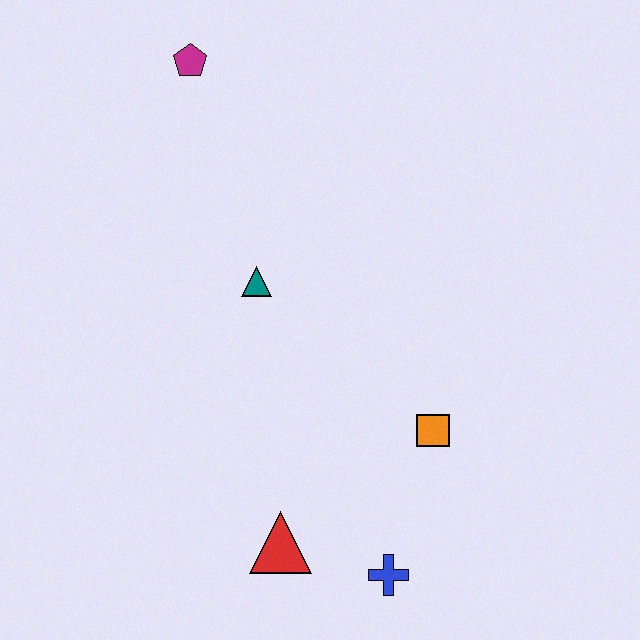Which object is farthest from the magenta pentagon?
The blue cross is farthest from the magenta pentagon.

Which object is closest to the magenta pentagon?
The teal triangle is closest to the magenta pentagon.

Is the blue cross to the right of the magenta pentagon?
Yes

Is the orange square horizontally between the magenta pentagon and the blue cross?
No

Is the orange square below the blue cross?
No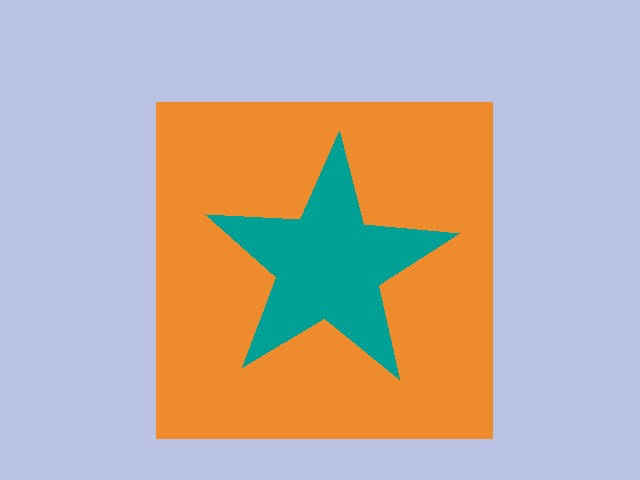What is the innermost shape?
The teal star.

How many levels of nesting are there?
2.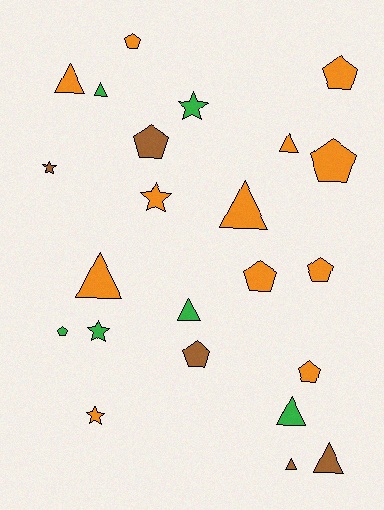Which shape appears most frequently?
Triangle, with 9 objects.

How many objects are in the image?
There are 23 objects.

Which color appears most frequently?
Orange, with 12 objects.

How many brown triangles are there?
There are 2 brown triangles.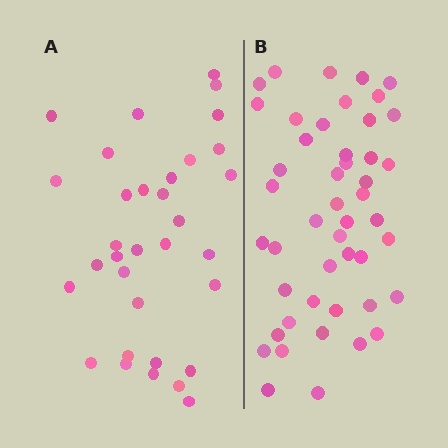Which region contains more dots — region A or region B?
Region B (the right region) has more dots.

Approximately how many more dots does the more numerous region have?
Region B has approximately 15 more dots than region A.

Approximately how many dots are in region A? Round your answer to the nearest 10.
About 30 dots. (The exact count is 33, which rounds to 30.)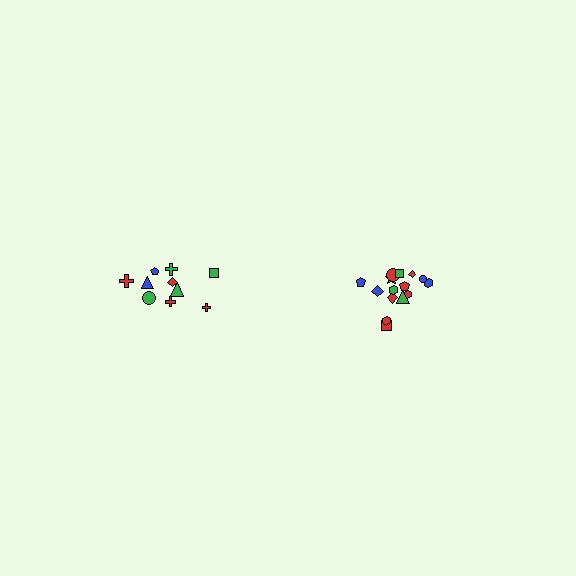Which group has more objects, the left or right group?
The right group.